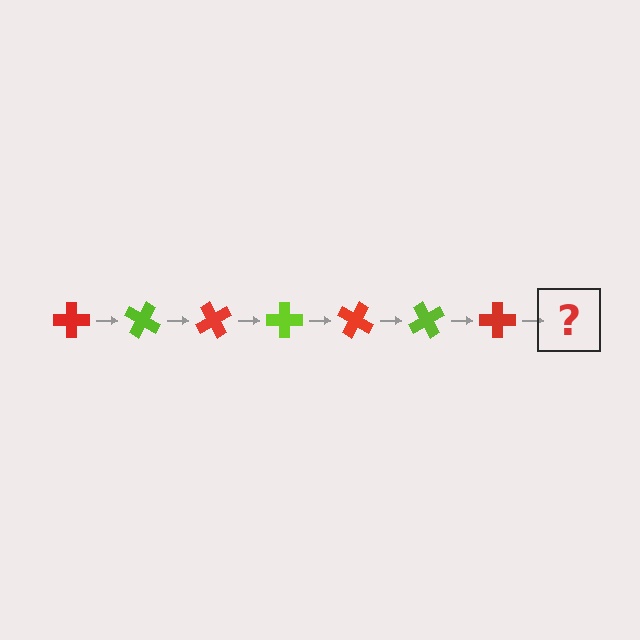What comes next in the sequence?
The next element should be a lime cross, rotated 210 degrees from the start.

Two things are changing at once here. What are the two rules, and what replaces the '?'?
The two rules are that it rotates 30 degrees each step and the color cycles through red and lime. The '?' should be a lime cross, rotated 210 degrees from the start.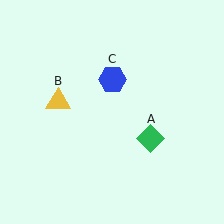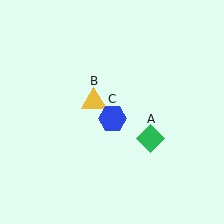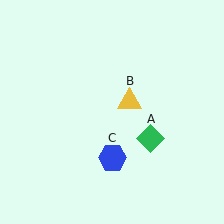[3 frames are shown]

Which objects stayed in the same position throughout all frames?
Green diamond (object A) remained stationary.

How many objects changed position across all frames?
2 objects changed position: yellow triangle (object B), blue hexagon (object C).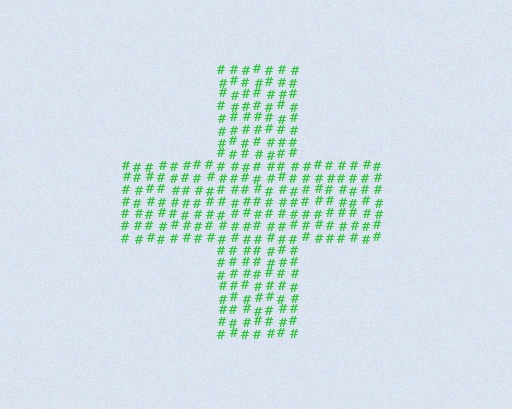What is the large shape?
The large shape is a cross.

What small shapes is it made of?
It is made of small hash symbols.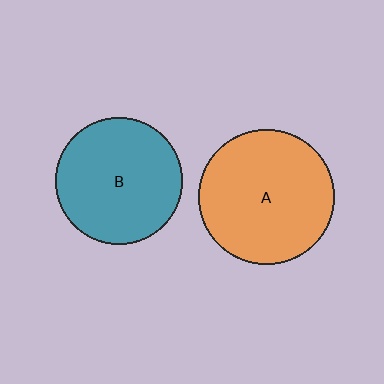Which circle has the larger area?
Circle A (orange).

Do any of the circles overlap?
No, none of the circles overlap.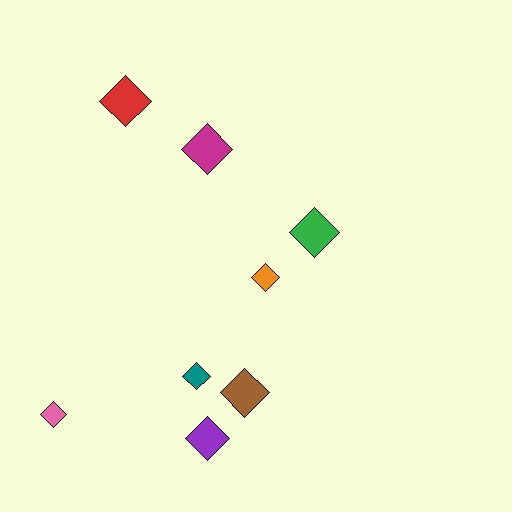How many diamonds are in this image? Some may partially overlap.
There are 8 diamonds.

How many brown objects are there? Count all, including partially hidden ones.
There is 1 brown object.